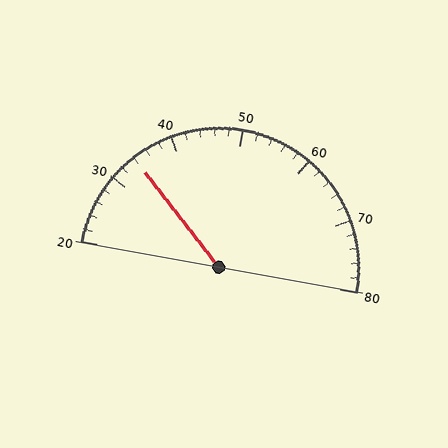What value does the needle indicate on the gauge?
The needle indicates approximately 34.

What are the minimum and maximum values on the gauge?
The gauge ranges from 20 to 80.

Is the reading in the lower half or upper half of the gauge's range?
The reading is in the lower half of the range (20 to 80).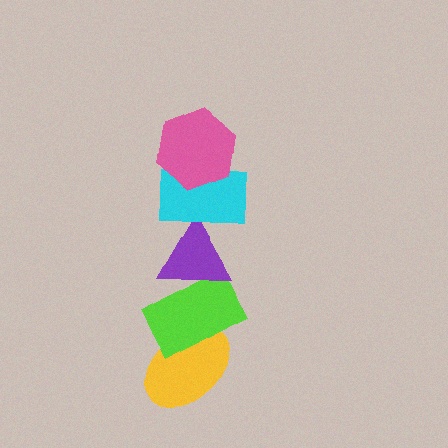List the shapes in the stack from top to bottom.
From top to bottom: the pink hexagon, the cyan rectangle, the purple triangle, the lime rectangle, the yellow ellipse.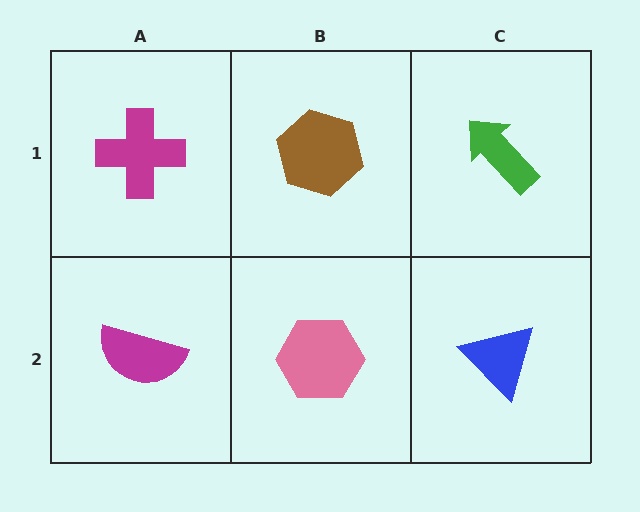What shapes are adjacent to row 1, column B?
A pink hexagon (row 2, column B), a magenta cross (row 1, column A), a green arrow (row 1, column C).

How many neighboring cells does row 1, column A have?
2.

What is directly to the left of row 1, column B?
A magenta cross.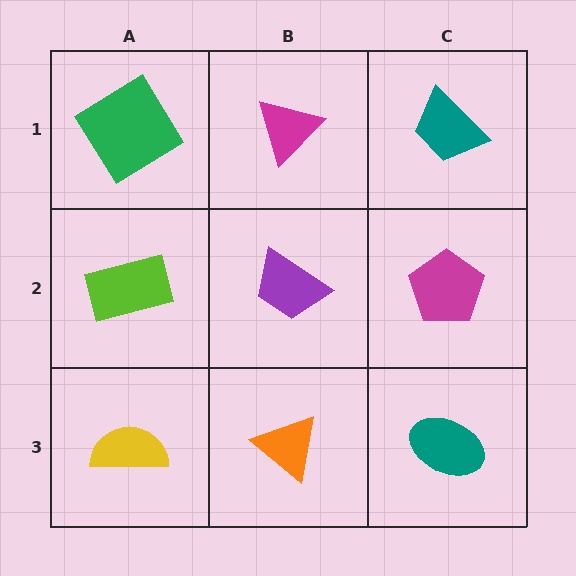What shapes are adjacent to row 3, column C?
A magenta pentagon (row 2, column C), an orange triangle (row 3, column B).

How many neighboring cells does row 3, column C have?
2.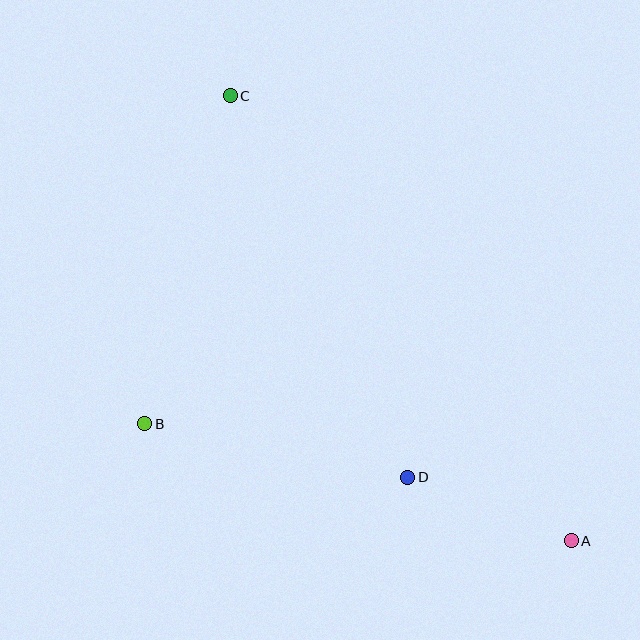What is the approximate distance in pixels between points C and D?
The distance between C and D is approximately 421 pixels.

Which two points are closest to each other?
Points A and D are closest to each other.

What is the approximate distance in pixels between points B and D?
The distance between B and D is approximately 268 pixels.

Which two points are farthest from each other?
Points A and C are farthest from each other.